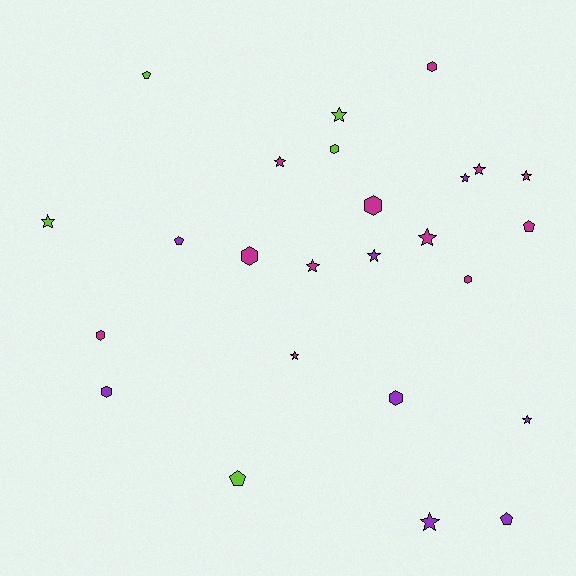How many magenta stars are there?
There are 6 magenta stars.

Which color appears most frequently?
Magenta, with 12 objects.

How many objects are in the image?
There are 25 objects.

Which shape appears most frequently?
Star, with 12 objects.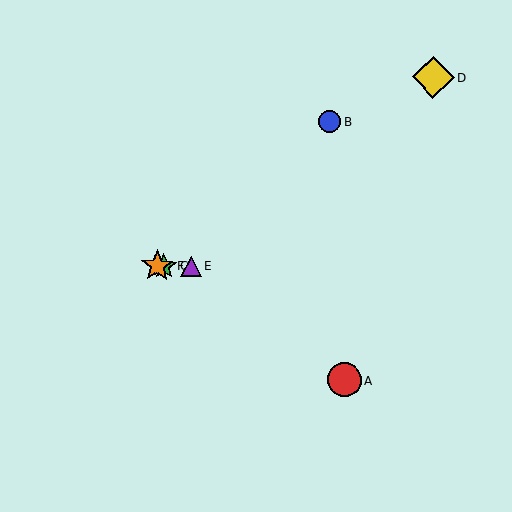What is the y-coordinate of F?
Object F is at y≈266.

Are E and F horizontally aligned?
Yes, both are at y≈266.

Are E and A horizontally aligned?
No, E is at y≈266 and A is at y≈380.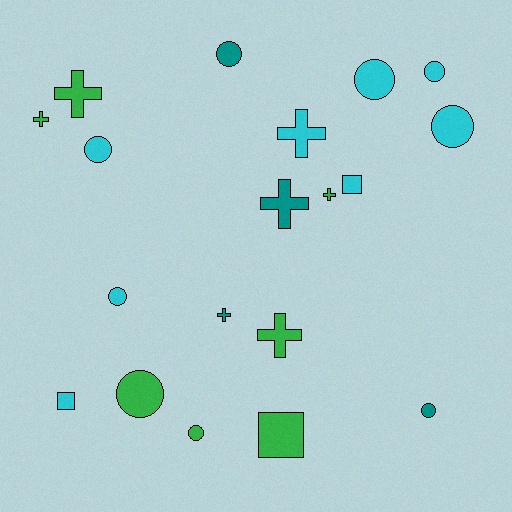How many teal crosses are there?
There are 2 teal crosses.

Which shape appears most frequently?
Circle, with 9 objects.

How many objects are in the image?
There are 19 objects.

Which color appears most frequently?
Cyan, with 8 objects.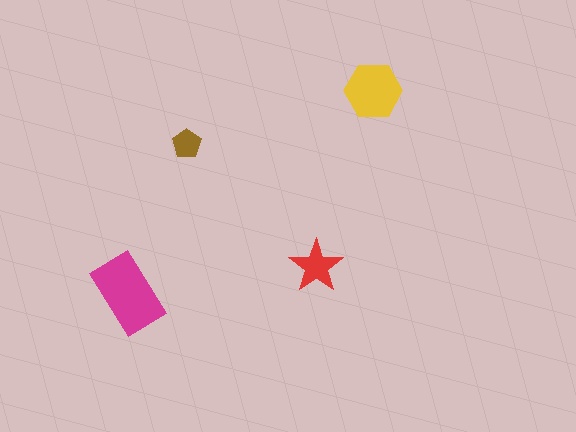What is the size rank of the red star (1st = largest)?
3rd.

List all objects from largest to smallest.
The magenta rectangle, the yellow hexagon, the red star, the brown pentagon.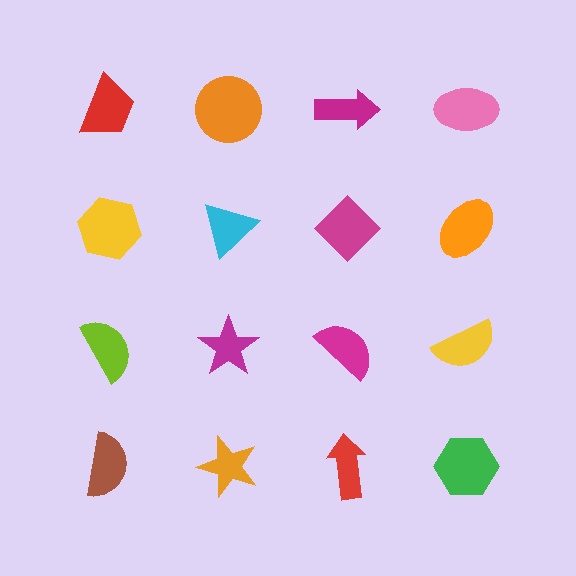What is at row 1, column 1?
A red trapezoid.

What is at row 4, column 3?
A red arrow.